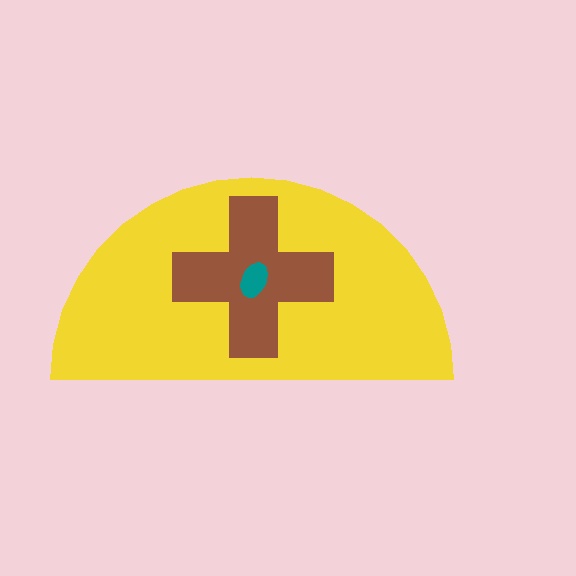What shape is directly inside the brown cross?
The teal ellipse.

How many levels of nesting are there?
3.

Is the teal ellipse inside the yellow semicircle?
Yes.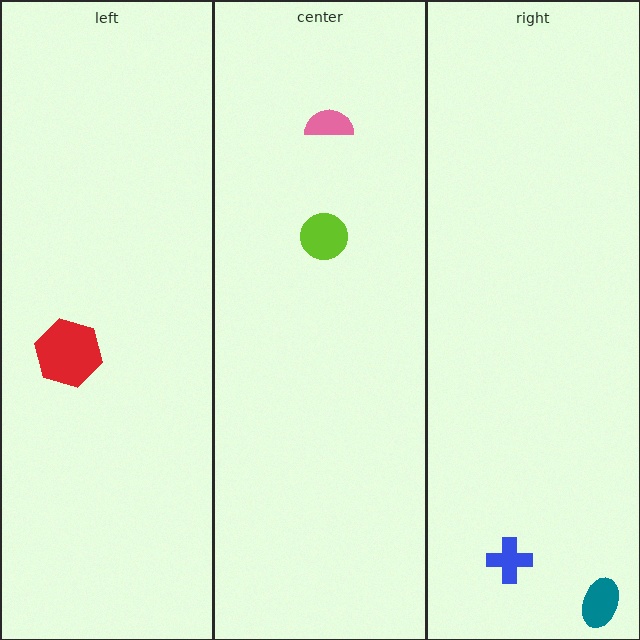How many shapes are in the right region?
2.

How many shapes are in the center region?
2.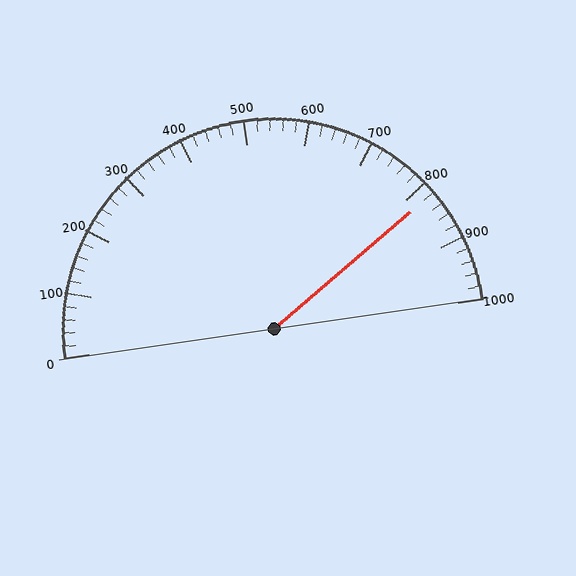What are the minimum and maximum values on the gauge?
The gauge ranges from 0 to 1000.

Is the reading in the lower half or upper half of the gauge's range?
The reading is in the upper half of the range (0 to 1000).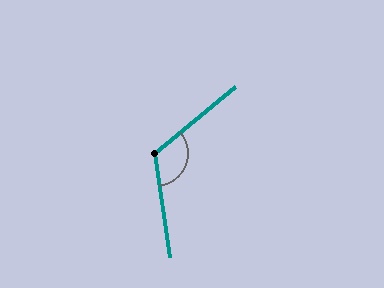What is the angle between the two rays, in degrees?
Approximately 122 degrees.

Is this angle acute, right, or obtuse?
It is obtuse.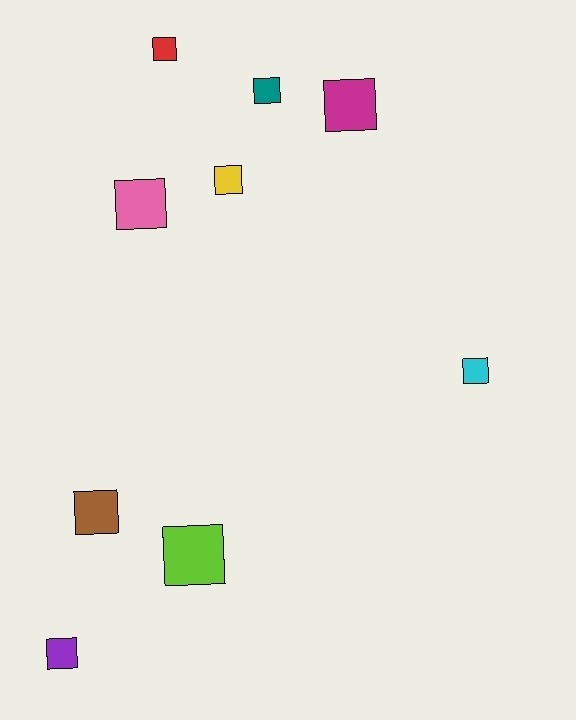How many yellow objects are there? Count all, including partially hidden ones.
There is 1 yellow object.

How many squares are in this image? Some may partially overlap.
There are 9 squares.